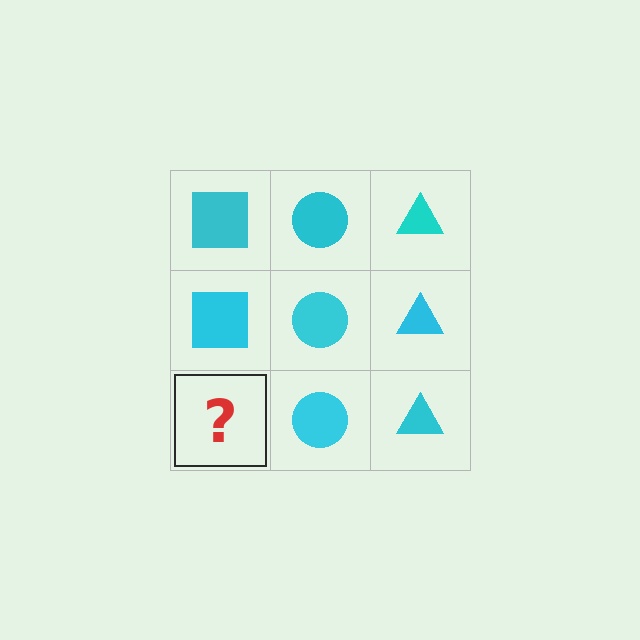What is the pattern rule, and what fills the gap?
The rule is that each column has a consistent shape. The gap should be filled with a cyan square.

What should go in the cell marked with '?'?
The missing cell should contain a cyan square.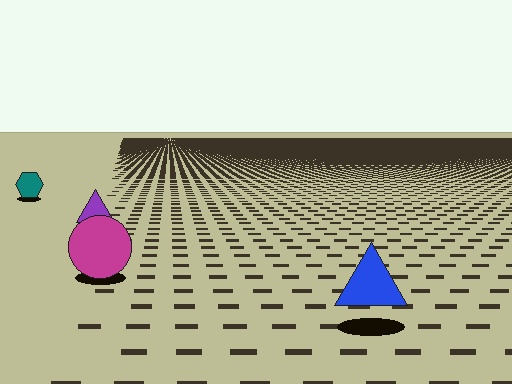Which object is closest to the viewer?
The blue triangle is closest. The texture marks near it are larger and more spread out.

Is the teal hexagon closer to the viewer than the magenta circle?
No. The magenta circle is closer — you can tell from the texture gradient: the ground texture is coarser near it.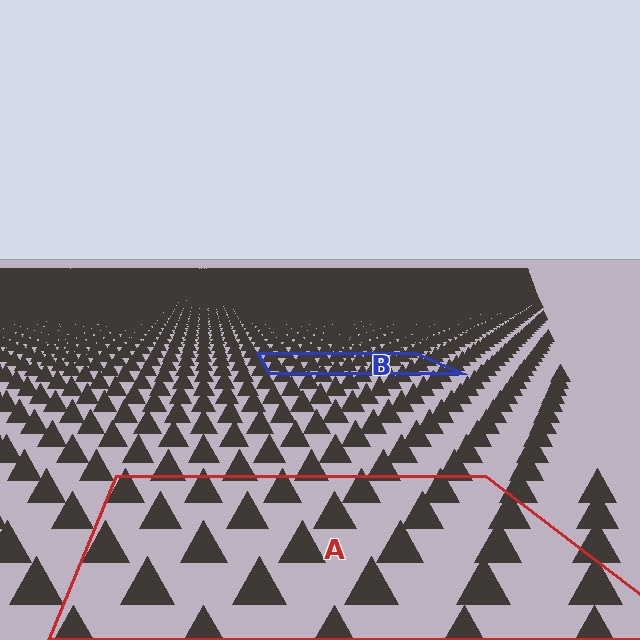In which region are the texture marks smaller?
The texture marks are smaller in region B, because it is farther away.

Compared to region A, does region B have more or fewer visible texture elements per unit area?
Region B has more texture elements per unit area — they are packed more densely because it is farther away.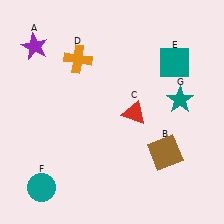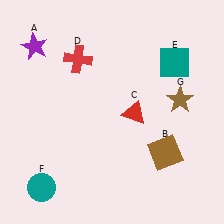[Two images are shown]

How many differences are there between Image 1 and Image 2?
There are 2 differences between the two images.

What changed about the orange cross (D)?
In Image 1, D is orange. In Image 2, it changed to red.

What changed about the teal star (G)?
In Image 1, G is teal. In Image 2, it changed to brown.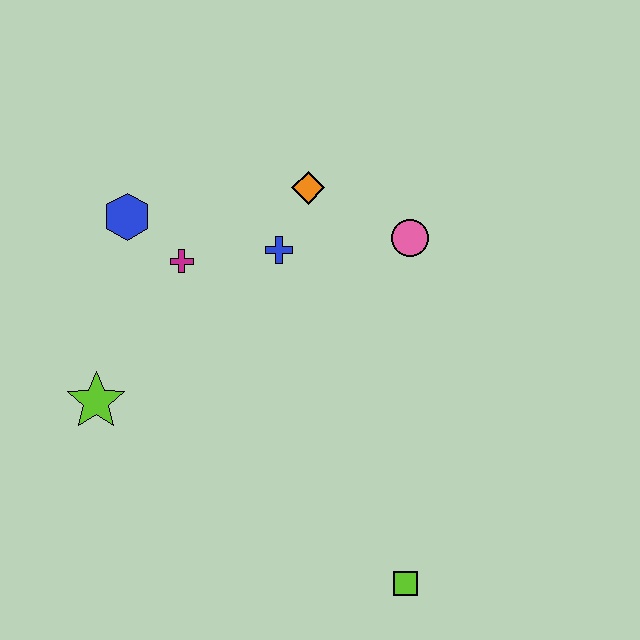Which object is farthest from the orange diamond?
The lime square is farthest from the orange diamond.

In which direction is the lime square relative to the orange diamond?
The lime square is below the orange diamond.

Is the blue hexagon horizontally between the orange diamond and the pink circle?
No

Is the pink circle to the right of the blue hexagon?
Yes